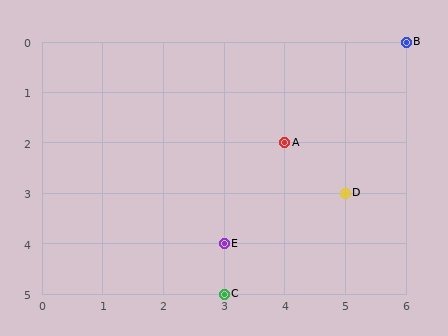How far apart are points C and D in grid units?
Points C and D are 2 columns and 2 rows apart (about 2.8 grid units diagonally).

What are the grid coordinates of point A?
Point A is at grid coordinates (4, 2).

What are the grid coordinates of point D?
Point D is at grid coordinates (5, 3).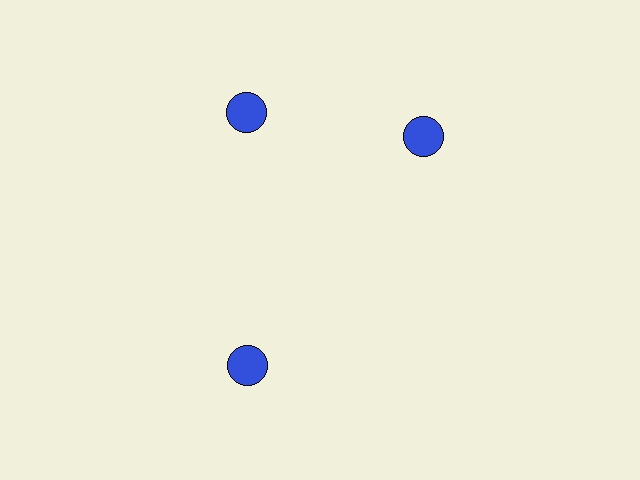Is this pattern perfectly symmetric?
No. The 3 blue circles are arranged in a ring, but one element near the 3 o'clock position is rotated out of alignment along the ring, breaking the 3-fold rotational symmetry.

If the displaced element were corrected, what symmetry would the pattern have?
It would have 3-fold rotational symmetry — the pattern would map onto itself every 120 degrees.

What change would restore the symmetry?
The symmetry would be restored by rotating it back into even spacing with its neighbors so that all 3 circles sit at equal angles and equal distance from the center.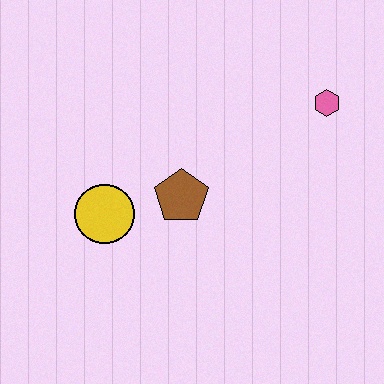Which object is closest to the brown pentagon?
The yellow circle is closest to the brown pentagon.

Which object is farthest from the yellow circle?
The pink hexagon is farthest from the yellow circle.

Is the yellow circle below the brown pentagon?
Yes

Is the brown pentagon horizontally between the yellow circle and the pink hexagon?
Yes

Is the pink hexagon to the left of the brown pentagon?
No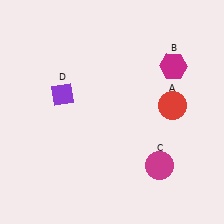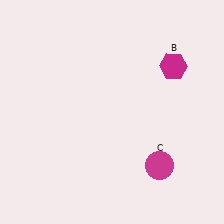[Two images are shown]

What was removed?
The purple diamond (D), the red circle (A) were removed in Image 2.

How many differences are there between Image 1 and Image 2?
There are 2 differences between the two images.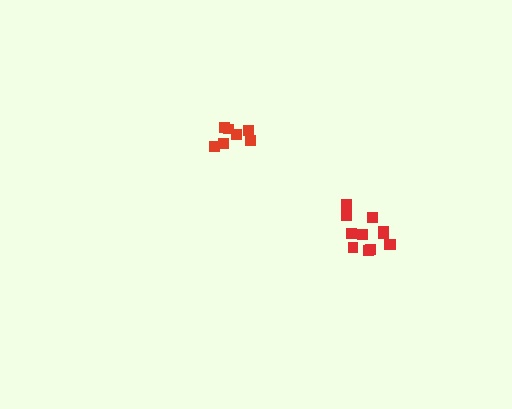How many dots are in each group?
Group 1: 7 dots, Group 2: 12 dots (19 total).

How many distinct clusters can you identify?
There are 2 distinct clusters.